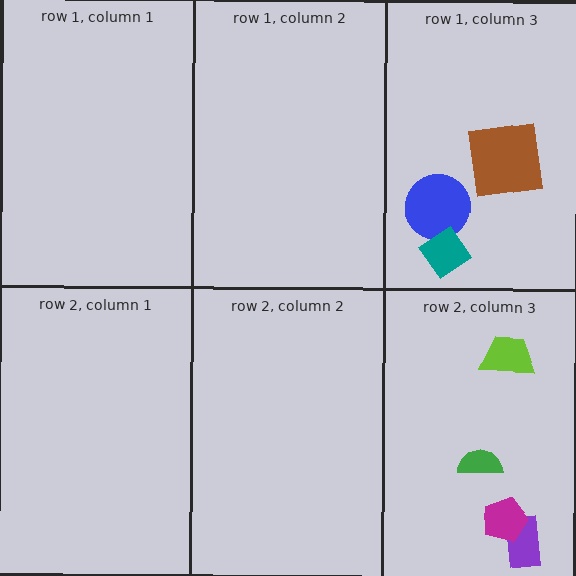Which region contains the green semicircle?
The row 2, column 3 region.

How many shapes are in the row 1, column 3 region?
3.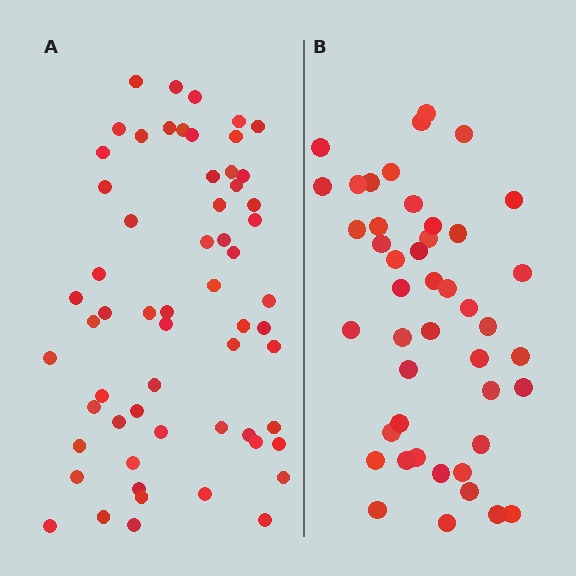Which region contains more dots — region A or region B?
Region A (the left region) has more dots.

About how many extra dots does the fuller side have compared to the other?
Region A has approximately 15 more dots than region B.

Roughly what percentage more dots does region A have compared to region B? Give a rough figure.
About 35% more.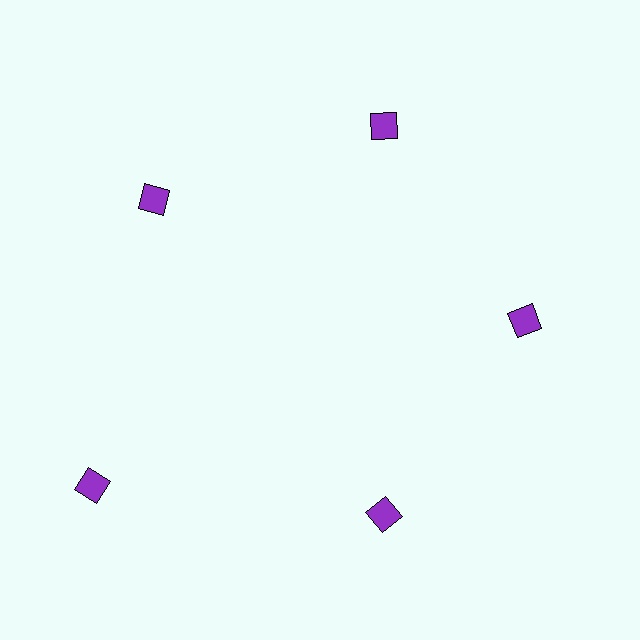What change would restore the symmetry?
The symmetry would be restored by moving it inward, back onto the ring so that all 5 diamonds sit at equal angles and equal distance from the center.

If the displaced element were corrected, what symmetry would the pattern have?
It would have 5-fold rotational symmetry — the pattern would map onto itself every 72 degrees.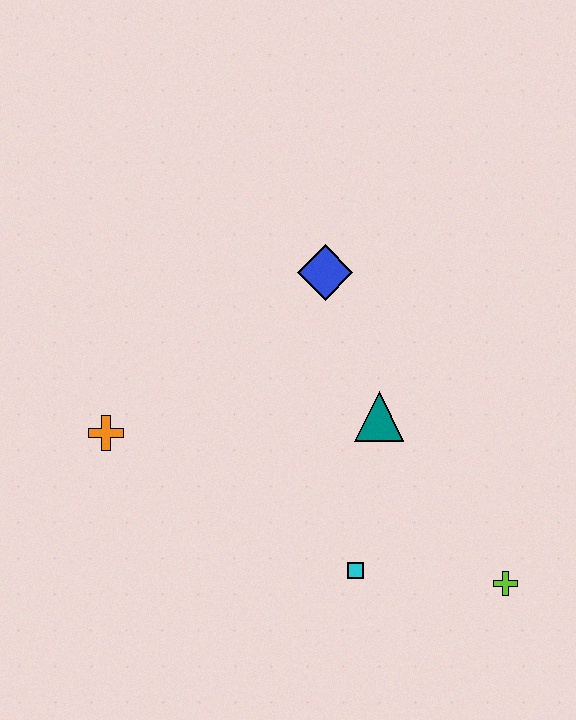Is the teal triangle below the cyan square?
No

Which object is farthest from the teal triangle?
The orange cross is farthest from the teal triangle.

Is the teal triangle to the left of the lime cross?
Yes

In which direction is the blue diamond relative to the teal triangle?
The blue diamond is above the teal triangle.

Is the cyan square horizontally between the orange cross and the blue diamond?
No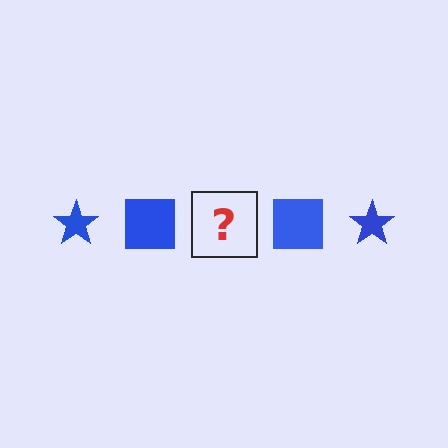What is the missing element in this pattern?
The missing element is a blue star.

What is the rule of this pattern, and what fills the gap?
The rule is that the pattern cycles through star, square shapes in blue. The gap should be filled with a blue star.